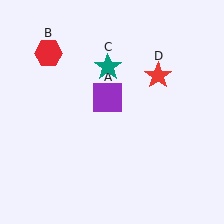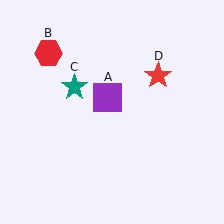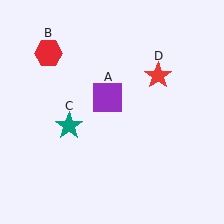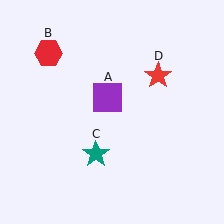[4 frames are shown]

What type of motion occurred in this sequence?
The teal star (object C) rotated counterclockwise around the center of the scene.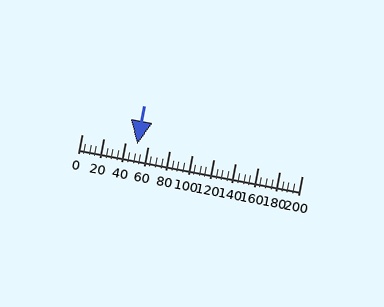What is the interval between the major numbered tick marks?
The major tick marks are spaced 20 units apart.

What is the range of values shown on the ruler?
The ruler shows values from 0 to 200.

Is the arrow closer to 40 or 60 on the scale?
The arrow is closer to 60.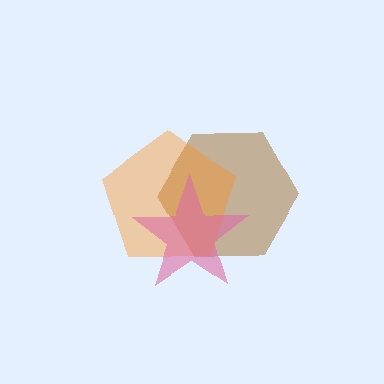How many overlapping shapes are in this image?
There are 3 overlapping shapes in the image.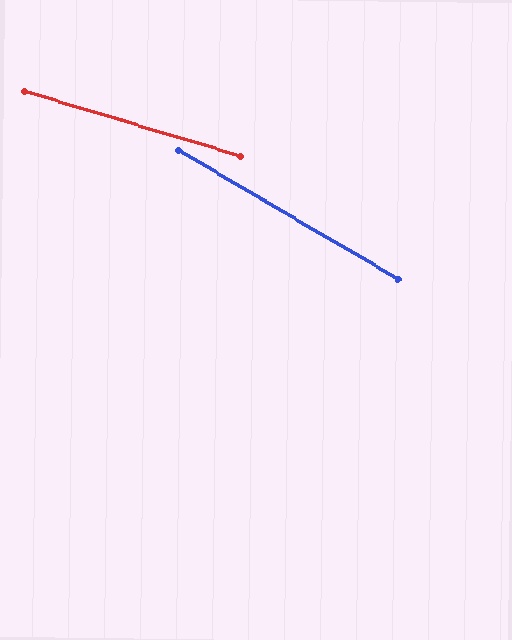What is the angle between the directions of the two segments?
Approximately 14 degrees.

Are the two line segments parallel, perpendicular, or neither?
Neither parallel nor perpendicular — they differ by about 14°.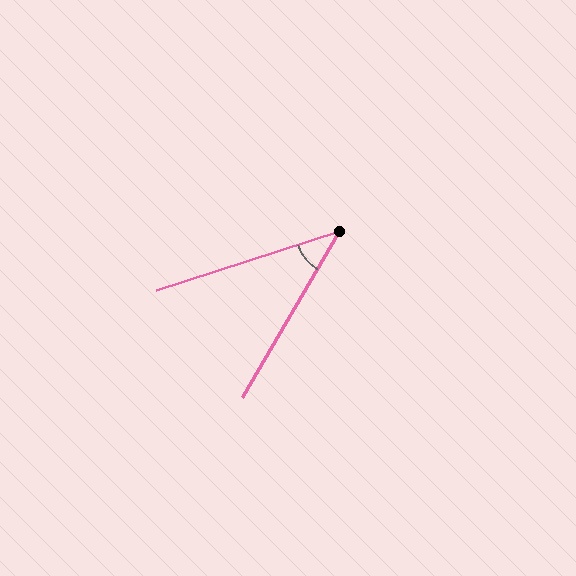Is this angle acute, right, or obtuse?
It is acute.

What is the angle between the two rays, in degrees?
Approximately 42 degrees.